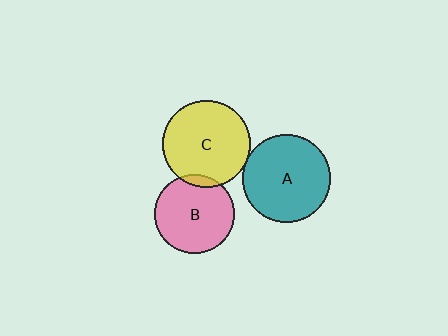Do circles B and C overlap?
Yes.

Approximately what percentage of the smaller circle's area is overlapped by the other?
Approximately 5%.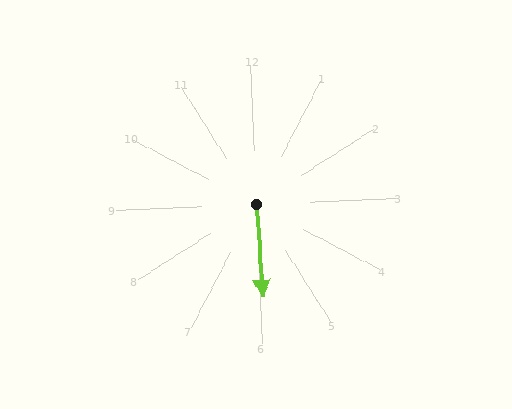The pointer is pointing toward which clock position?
Roughly 6 o'clock.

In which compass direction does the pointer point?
South.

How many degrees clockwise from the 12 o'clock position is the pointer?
Approximately 178 degrees.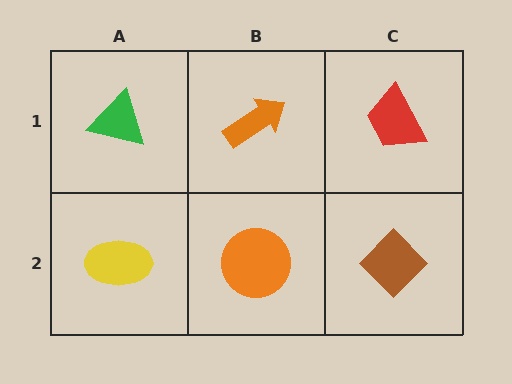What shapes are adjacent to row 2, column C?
A red trapezoid (row 1, column C), an orange circle (row 2, column B).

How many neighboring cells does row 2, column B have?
3.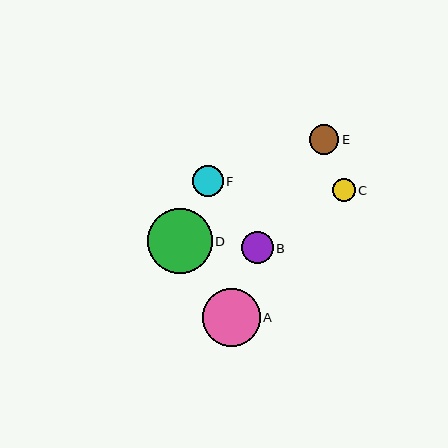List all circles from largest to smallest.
From largest to smallest: D, A, B, F, E, C.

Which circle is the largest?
Circle D is the largest with a size of approximately 65 pixels.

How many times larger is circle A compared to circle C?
Circle A is approximately 2.5 times the size of circle C.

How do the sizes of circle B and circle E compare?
Circle B and circle E are approximately the same size.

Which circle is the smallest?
Circle C is the smallest with a size of approximately 23 pixels.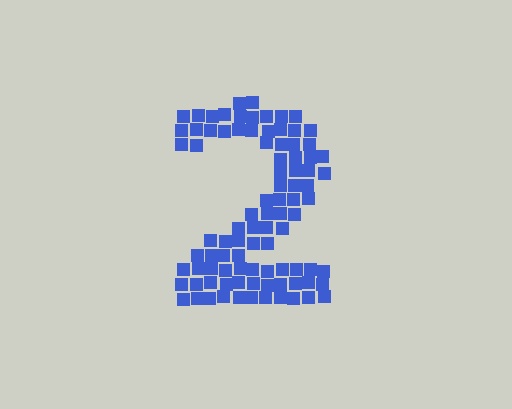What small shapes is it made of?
It is made of small squares.